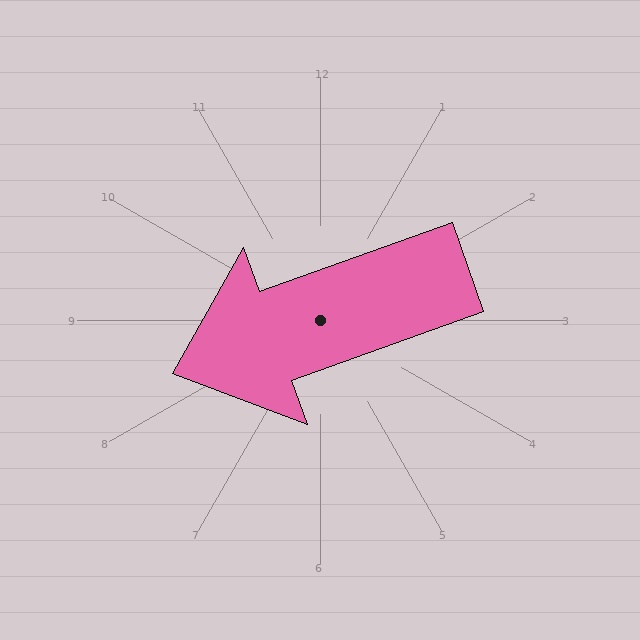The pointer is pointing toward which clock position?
Roughly 8 o'clock.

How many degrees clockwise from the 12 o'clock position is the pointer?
Approximately 250 degrees.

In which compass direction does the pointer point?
West.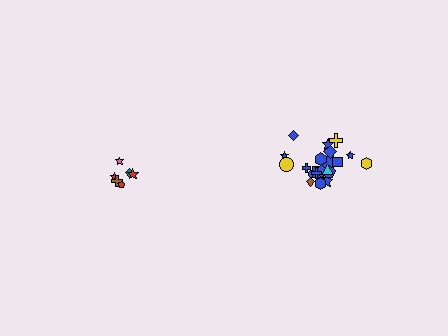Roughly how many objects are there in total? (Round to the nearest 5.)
Roughly 30 objects in total.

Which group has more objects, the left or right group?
The right group.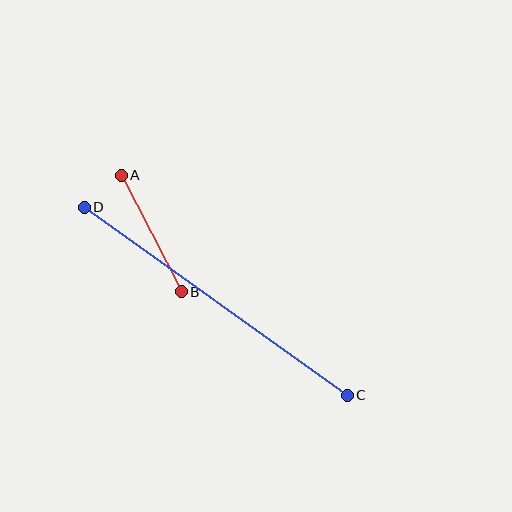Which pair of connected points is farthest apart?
Points C and D are farthest apart.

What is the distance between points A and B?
The distance is approximately 131 pixels.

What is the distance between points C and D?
The distance is approximately 323 pixels.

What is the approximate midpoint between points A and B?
The midpoint is at approximately (151, 234) pixels.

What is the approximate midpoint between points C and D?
The midpoint is at approximately (216, 301) pixels.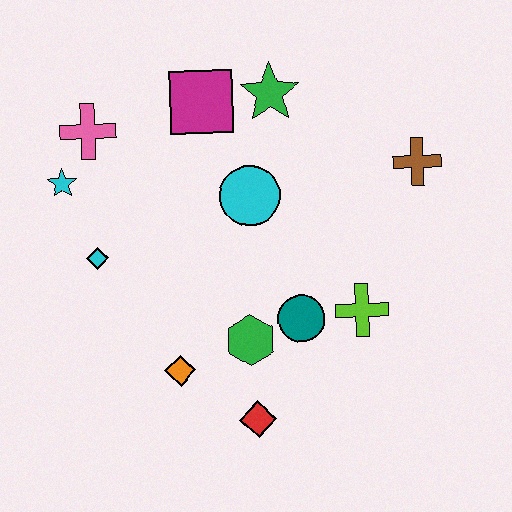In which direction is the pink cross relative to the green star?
The pink cross is to the left of the green star.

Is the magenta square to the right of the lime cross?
No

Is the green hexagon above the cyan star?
No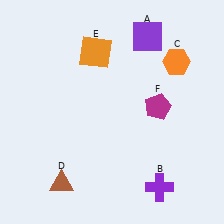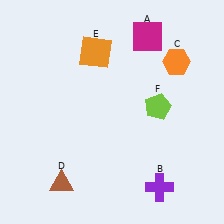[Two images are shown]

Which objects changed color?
A changed from purple to magenta. F changed from magenta to lime.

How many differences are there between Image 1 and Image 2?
There are 2 differences between the two images.